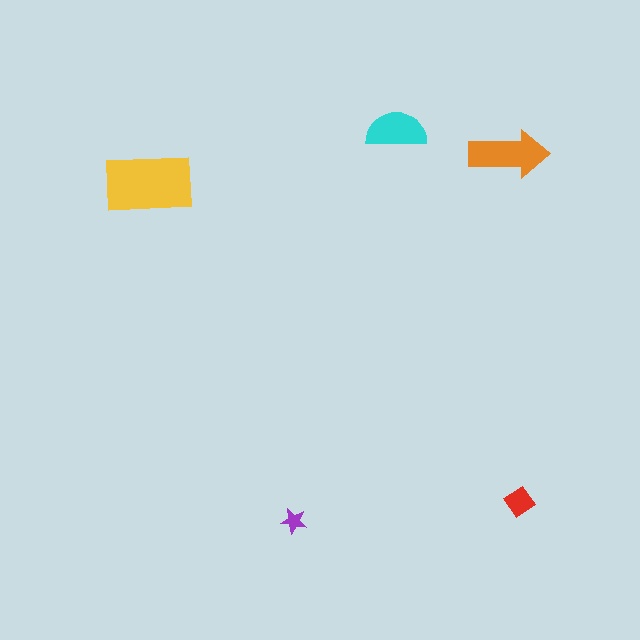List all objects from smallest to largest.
The purple star, the red diamond, the cyan semicircle, the orange arrow, the yellow rectangle.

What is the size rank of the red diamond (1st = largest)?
4th.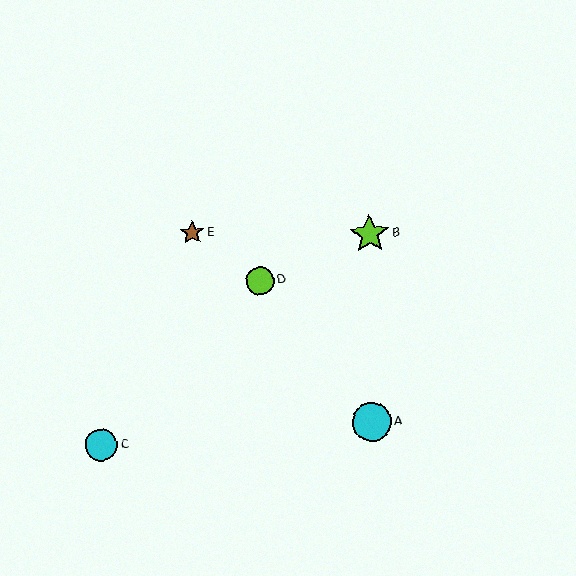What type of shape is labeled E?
Shape E is a brown star.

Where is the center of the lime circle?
The center of the lime circle is at (260, 281).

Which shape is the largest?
The lime star (labeled B) is the largest.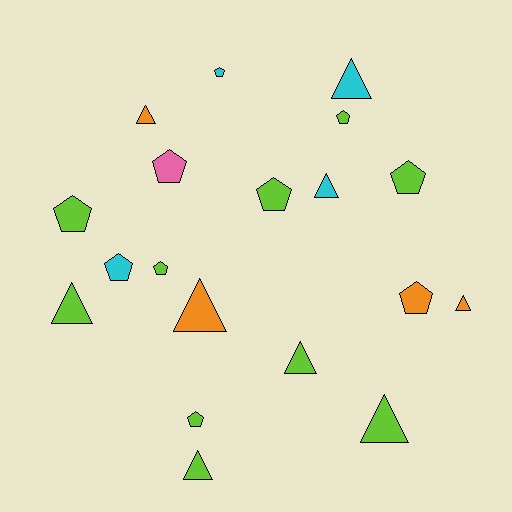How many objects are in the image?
There are 19 objects.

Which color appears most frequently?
Lime, with 10 objects.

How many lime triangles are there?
There are 4 lime triangles.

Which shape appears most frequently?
Pentagon, with 10 objects.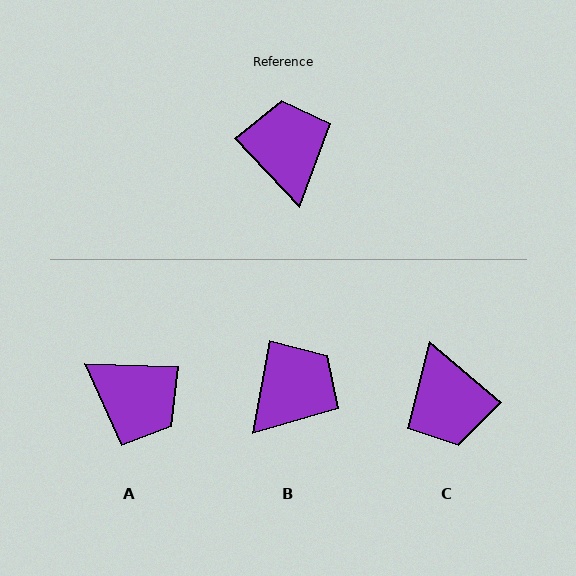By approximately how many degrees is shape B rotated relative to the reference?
Approximately 54 degrees clockwise.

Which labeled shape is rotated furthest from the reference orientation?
C, about 173 degrees away.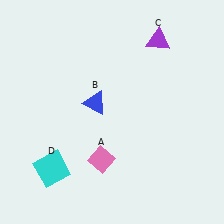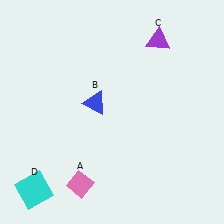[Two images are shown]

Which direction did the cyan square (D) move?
The cyan square (D) moved down.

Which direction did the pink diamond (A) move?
The pink diamond (A) moved down.